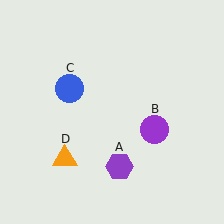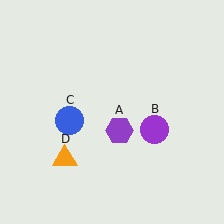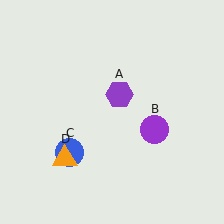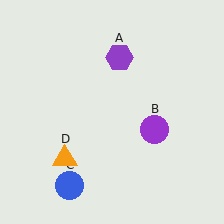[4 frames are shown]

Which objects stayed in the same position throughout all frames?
Purple circle (object B) and orange triangle (object D) remained stationary.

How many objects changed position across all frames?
2 objects changed position: purple hexagon (object A), blue circle (object C).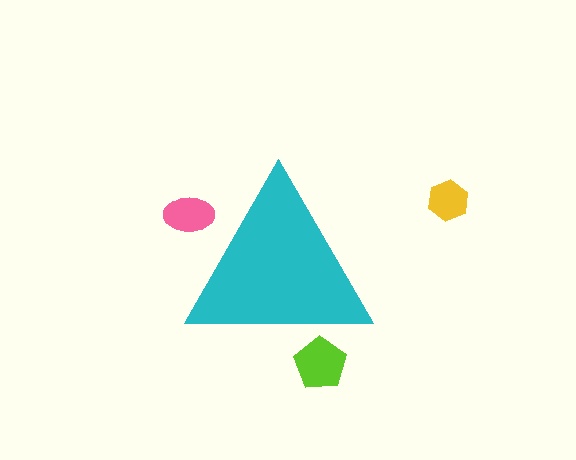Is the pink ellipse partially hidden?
Yes, the pink ellipse is partially hidden behind the cyan triangle.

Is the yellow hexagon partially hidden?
No, the yellow hexagon is fully visible.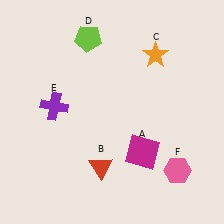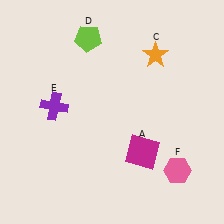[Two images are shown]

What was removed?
The red triangle (B) was removed in Image 2.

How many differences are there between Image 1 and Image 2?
There is 1 difference between the two images.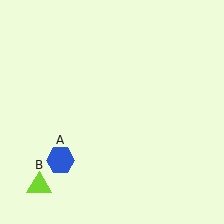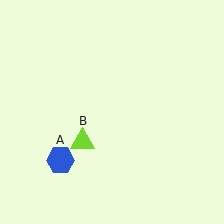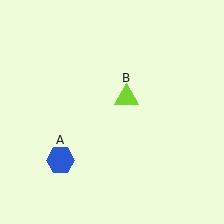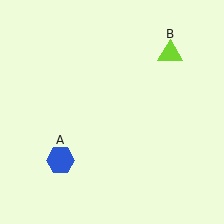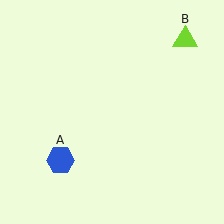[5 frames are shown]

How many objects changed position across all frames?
1 object changed position: lime triangle (object B).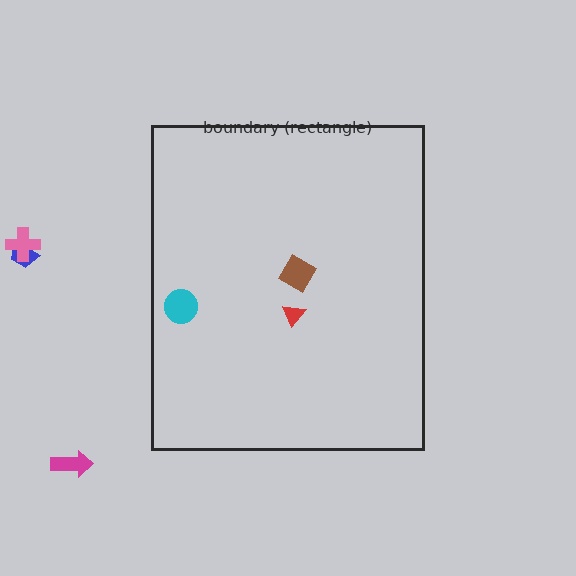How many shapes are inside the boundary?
3 inside, 3 outside.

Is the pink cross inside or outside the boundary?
Outside.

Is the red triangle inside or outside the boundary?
Inside.